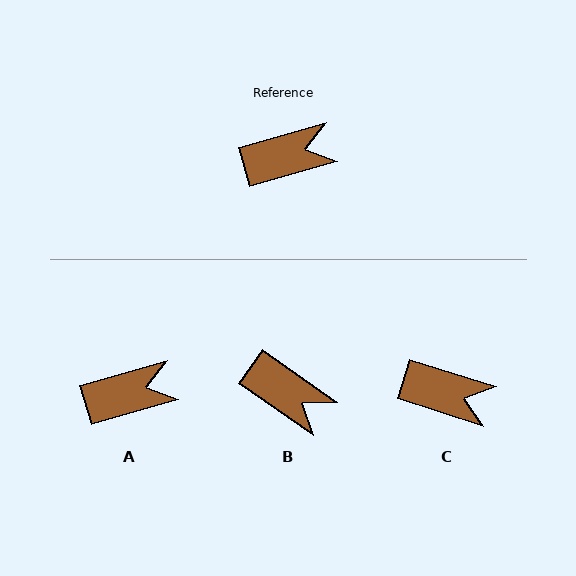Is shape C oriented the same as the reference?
No, it is off by about 33 degrees.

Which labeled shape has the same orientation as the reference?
A.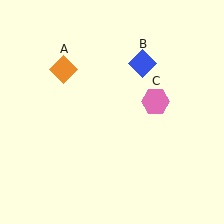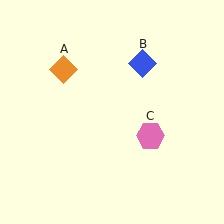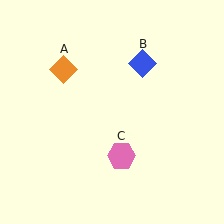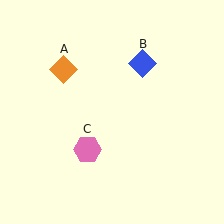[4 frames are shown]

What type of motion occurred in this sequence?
The pink hexagon (object C) rotated clockwise around the center of the scene.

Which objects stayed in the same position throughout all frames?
Orange diamond (object A) and blue diamond (object B) remained stationary.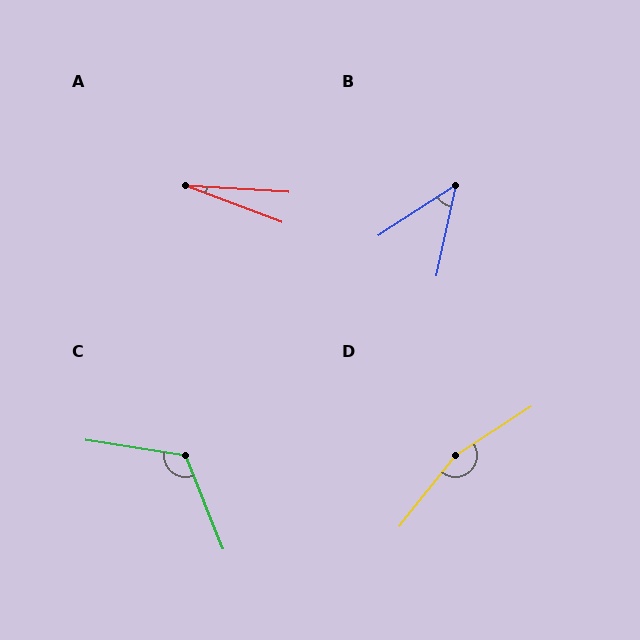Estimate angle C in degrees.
Approximately 120 degrees.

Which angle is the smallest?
A, at approximately 18 degrees.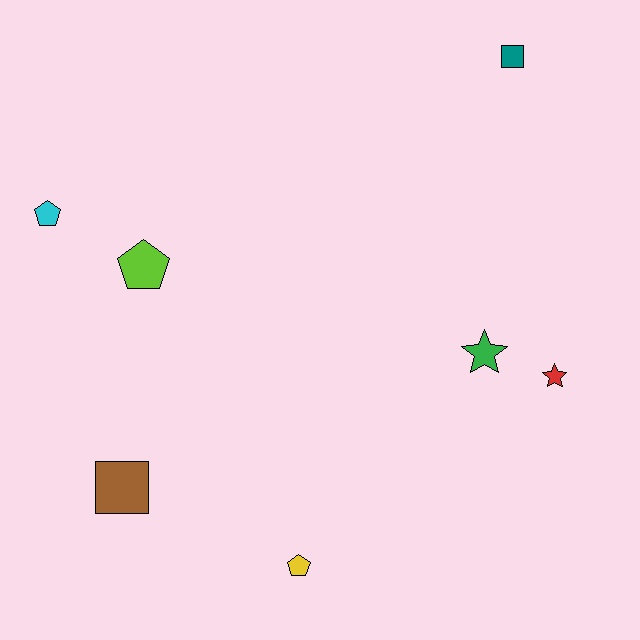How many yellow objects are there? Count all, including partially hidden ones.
There is 1 yellow object.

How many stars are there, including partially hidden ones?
There are 2 stars.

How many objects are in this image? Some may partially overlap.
There are 7 objects.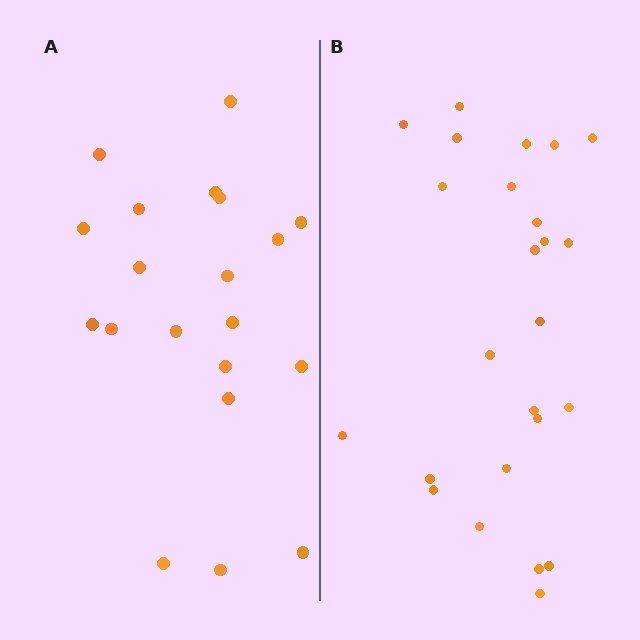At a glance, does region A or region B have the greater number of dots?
Region B (the right region) has more dots.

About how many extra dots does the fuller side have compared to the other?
Region B has about 5 more dots than region A.